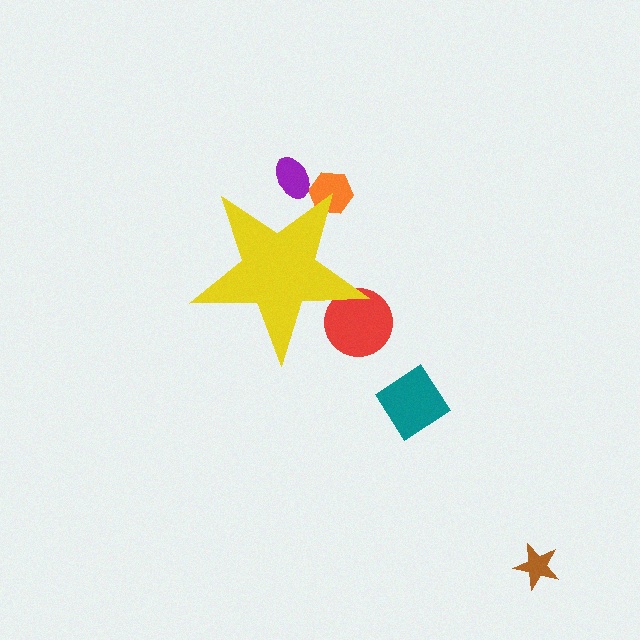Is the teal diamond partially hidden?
No, the teal diamond is fully visible.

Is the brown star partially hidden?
No, the brown star is fully visible.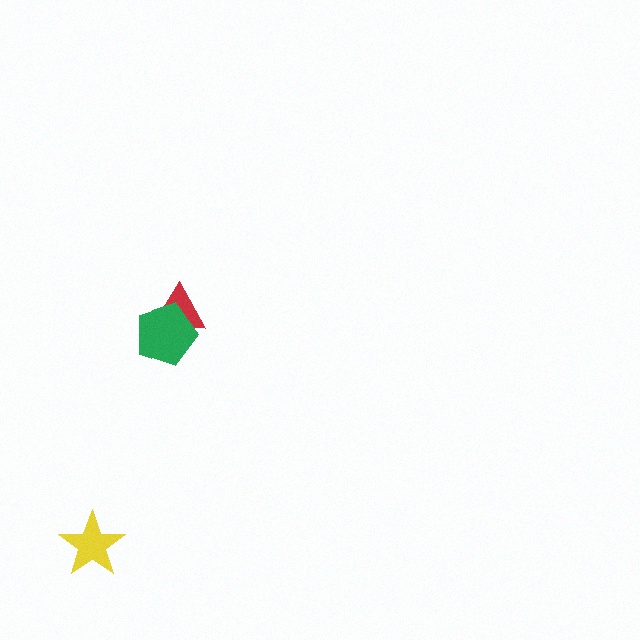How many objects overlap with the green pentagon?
1 object overlaps with the green pentagon.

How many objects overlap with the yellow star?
0 objects overlap with the yellow star.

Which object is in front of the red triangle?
The green pentagon is in front of the red triangle.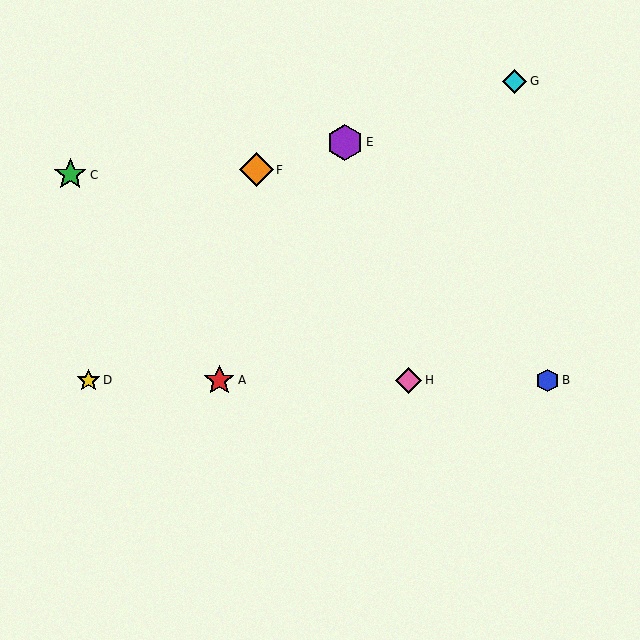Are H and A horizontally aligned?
Yes, both are at y≈380.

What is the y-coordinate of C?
Object C is at y≈175.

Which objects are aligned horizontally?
Objects A, B, D, H are aligned horizontally.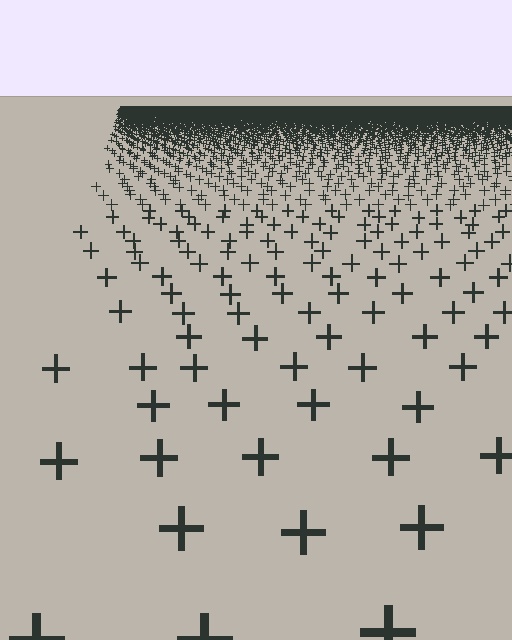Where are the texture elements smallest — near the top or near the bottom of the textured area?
Near the top.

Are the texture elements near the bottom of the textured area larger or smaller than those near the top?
Larger. Near the bottom, elements are closer to the viewer and appear at a bigger on-screen size.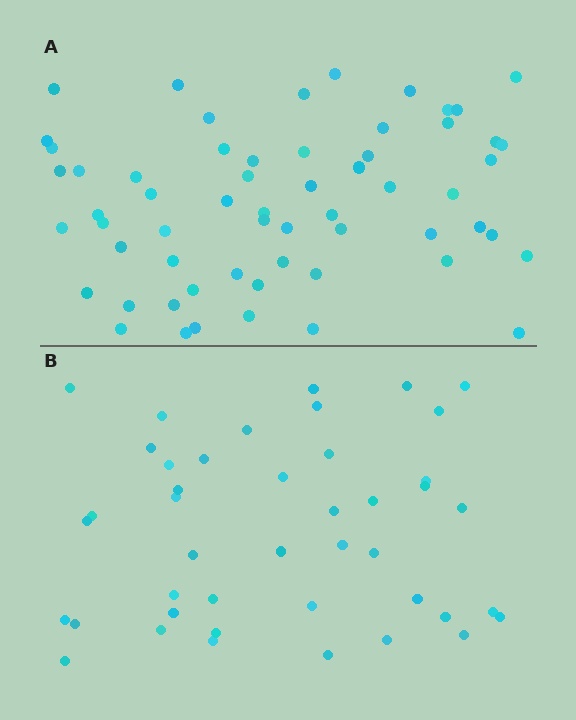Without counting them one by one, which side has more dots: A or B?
Region A (the top region) has more dots.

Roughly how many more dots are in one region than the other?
Region A has approximately 15 more dots than region B.